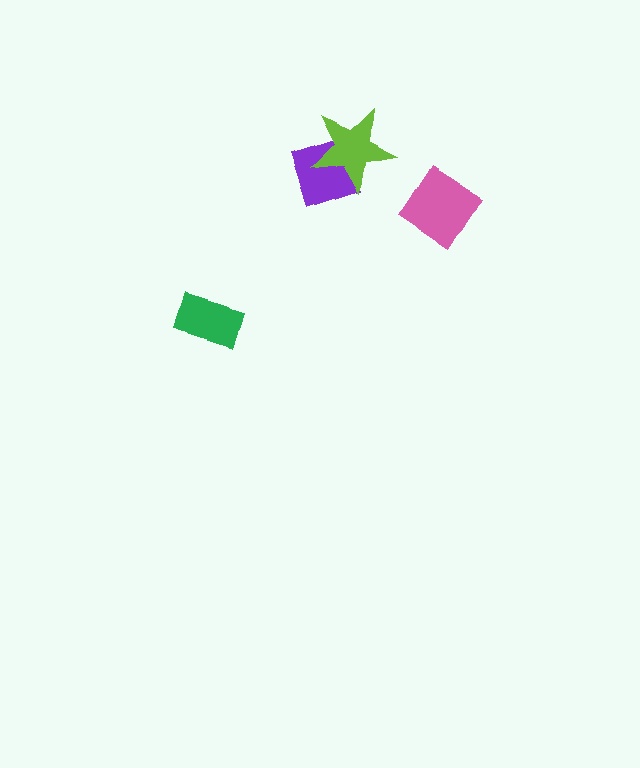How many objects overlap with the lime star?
1 object overlaps with the lime star.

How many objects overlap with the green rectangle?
0 objects overlap with the green rectangle.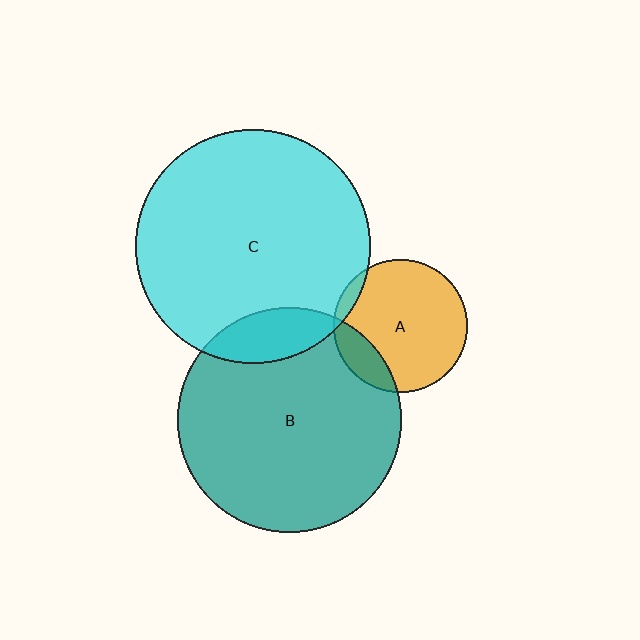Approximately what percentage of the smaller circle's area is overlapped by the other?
Approximately 5%.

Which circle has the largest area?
Circle C (cyan).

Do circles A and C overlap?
Yes.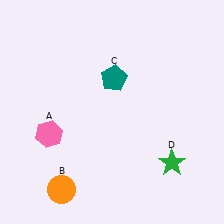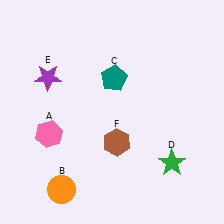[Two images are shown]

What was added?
A purple star (E), a brown hexagon (F) were added in Image 2.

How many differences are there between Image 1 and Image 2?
There are 2 differences between the two images.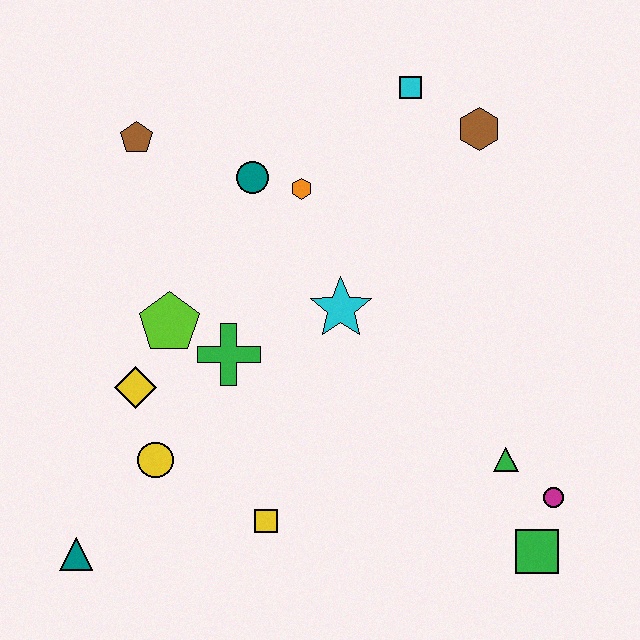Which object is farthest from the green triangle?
The brown pentagon is farthest from the green triangle.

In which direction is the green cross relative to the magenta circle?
The green cross is to the left of the magenta circle.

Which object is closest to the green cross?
The lime pentagon is closest to the green cross.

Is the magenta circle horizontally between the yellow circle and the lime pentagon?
No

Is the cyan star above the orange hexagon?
No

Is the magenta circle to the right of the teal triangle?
Yes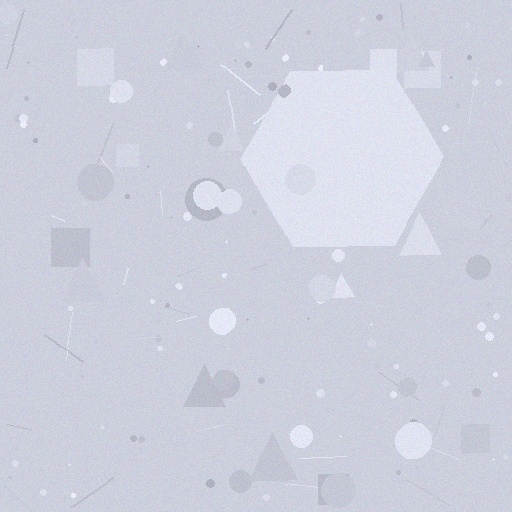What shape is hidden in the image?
A hexagon is hidden in the image.